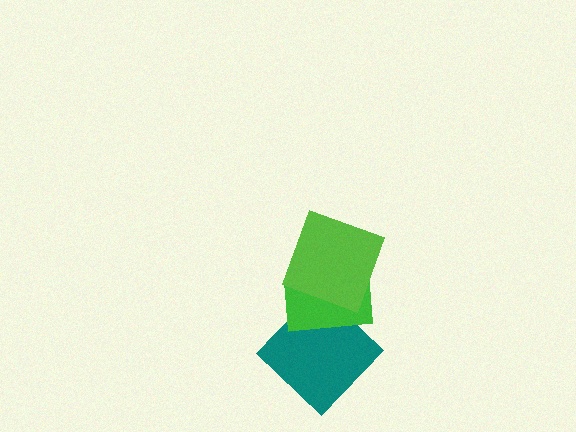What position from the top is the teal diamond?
The teal diamond is 3rd from the top.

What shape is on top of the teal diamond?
The green rectangle is on top of the teal diamond.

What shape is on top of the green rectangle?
The lime square is on top of the green rectangle.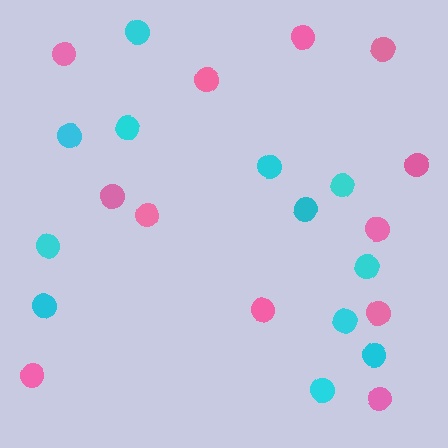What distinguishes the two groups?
There are 2 groups: one group of pink circles (12) and one group of cyan circles (12).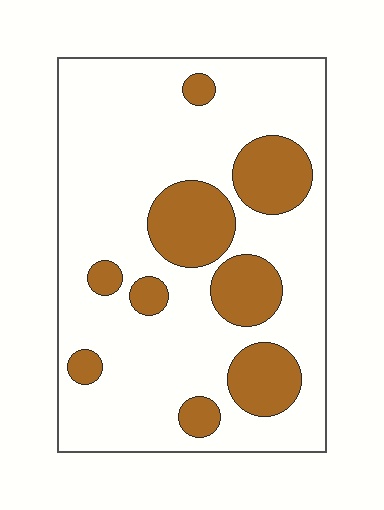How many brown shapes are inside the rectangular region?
9.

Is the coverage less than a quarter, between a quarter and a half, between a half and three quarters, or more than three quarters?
Less than a quarter.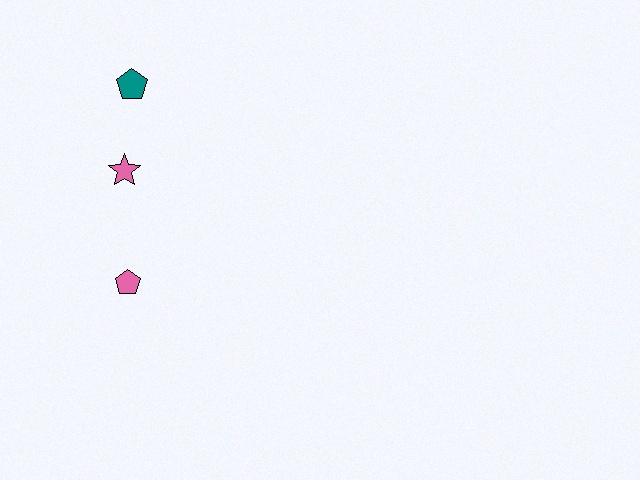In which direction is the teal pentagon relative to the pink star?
The teal pentagon is above the pink star.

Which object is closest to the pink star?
The teal pentagon is closest to the pink star.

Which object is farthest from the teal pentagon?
The pink pentagon is farthest from the teal pentagon.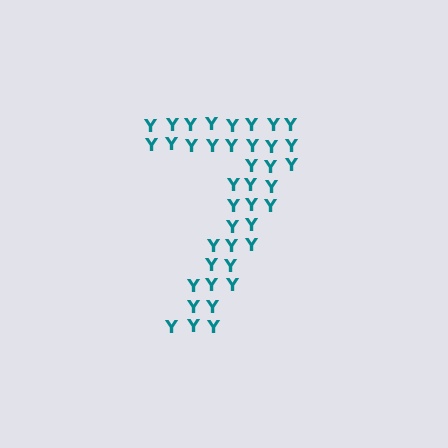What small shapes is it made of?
It is made of small letter Y's.